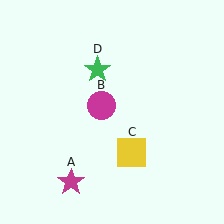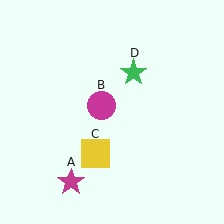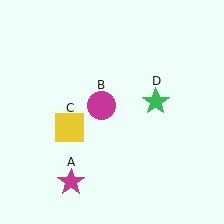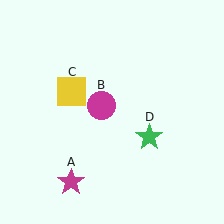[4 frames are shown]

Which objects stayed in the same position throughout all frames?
Magenta star (object A) and magenta circle (object B) remained stationary.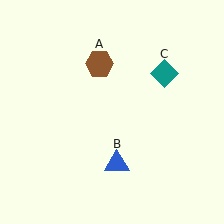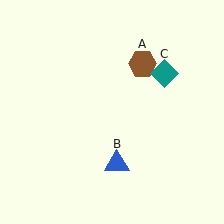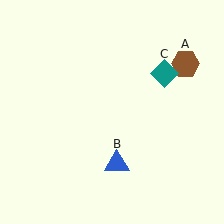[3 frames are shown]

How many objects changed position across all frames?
1 object changed position: brown hexagon (object A).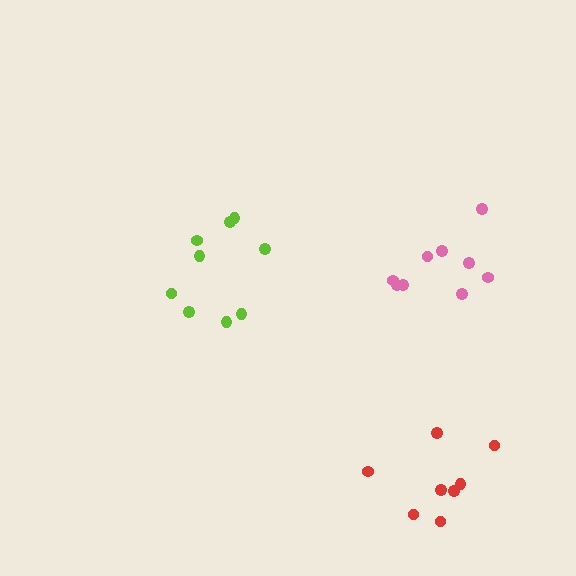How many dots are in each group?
Group 1: 9 dots, Group 2: 9 dots, Group 3: 8 dots (26 total).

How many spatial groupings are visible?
There are 3 spatial groupings.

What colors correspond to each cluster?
The clusters are colored: pink, lime, red.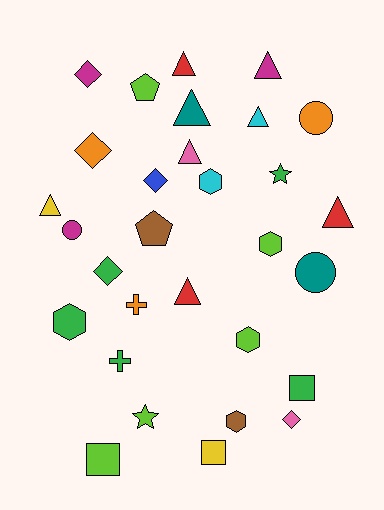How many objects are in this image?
There are 30 objects.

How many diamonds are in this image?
There are 5 diamonds.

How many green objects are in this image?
There are 5 green objects.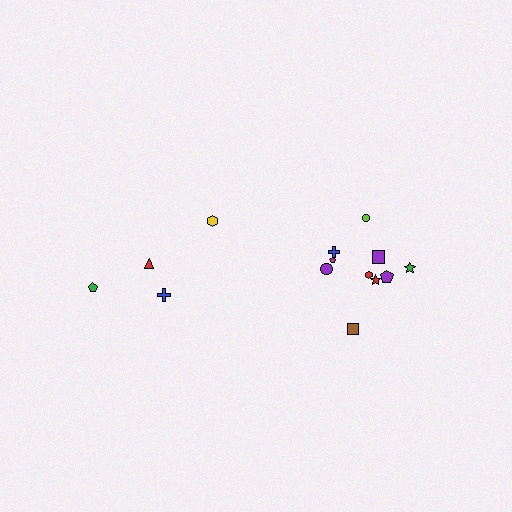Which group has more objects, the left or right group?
The right group.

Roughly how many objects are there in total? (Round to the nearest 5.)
Roughly 15 objects in total.